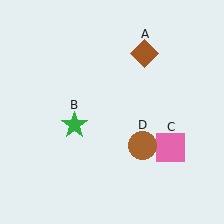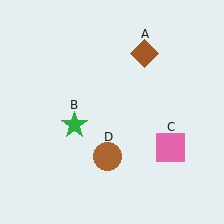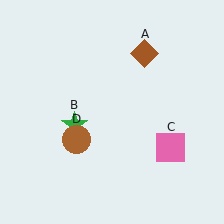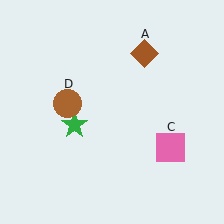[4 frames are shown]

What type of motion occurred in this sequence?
The brown circle (object D) rotated clockwise around the center of the scene.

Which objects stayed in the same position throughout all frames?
Brown diamond (object A) and green star (object B) and pink square (object C) remained stationary.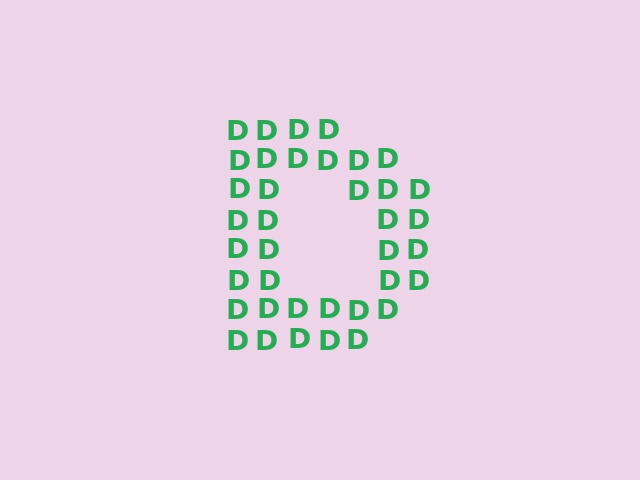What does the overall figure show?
The overall figure shows the letter D.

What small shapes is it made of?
It is made of small letter D's.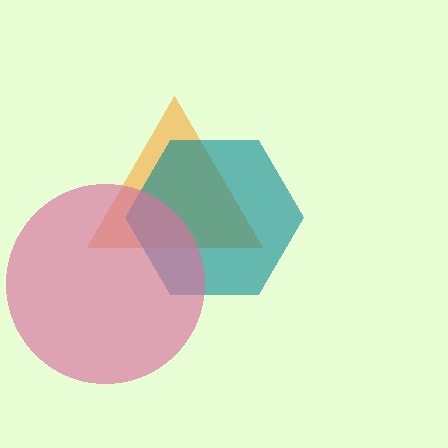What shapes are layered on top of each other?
The layered shapes are: an orange triangle, a teal hexagon, a pink circle.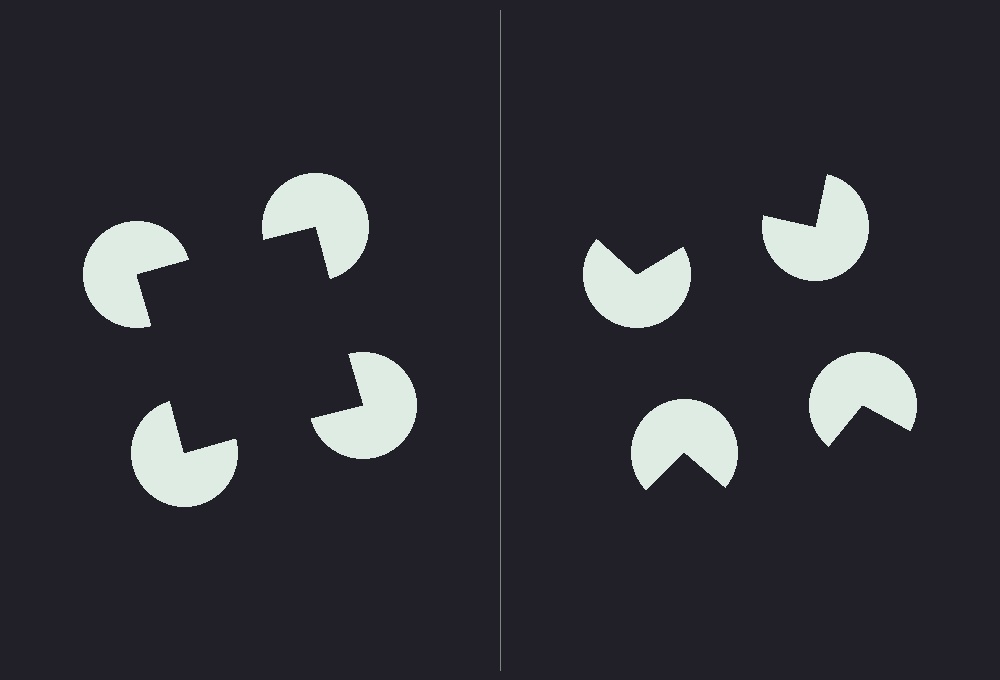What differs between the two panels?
The pac-man discs are positioned identically on both sides; only the wedge orientations differ. On the left they align to a square; on the right they are misaligned.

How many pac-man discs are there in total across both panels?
8 — 4 on each side.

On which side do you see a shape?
An illusory square appears on the left side. On the right side the wedge cuts are rotated, so no coherent shape forms.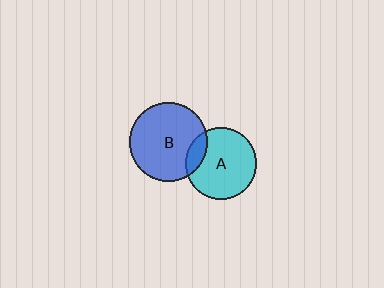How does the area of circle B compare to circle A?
Approximately 1.2 times.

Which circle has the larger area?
Circle B (blue).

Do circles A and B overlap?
Yes.